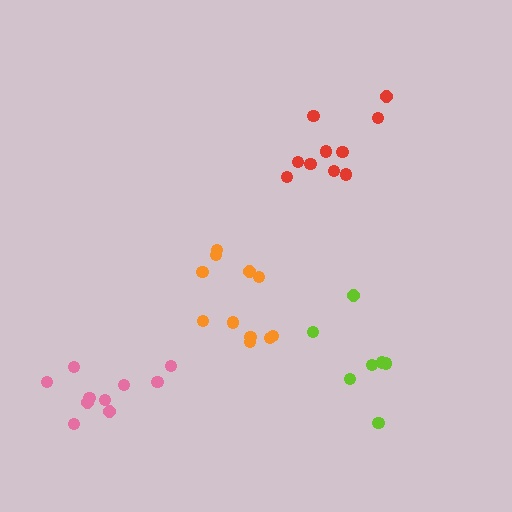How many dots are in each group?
Group 1: 11 dots, Group 2: 11 dots, Group 3: 10 dots, Group 4: 7 dots (39 total).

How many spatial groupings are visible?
There are 4 spatial groupings.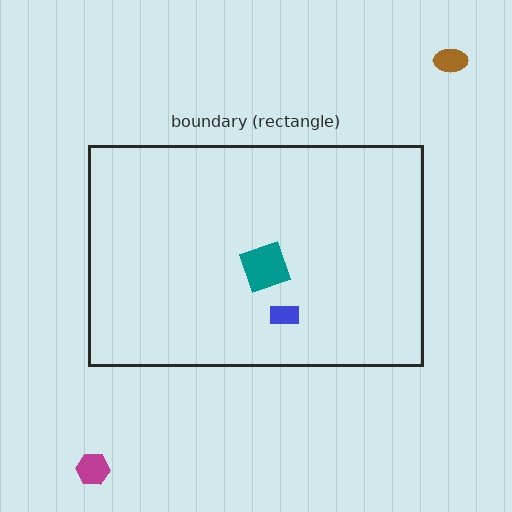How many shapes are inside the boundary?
2 inside, 2 outside.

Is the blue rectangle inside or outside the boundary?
Inside.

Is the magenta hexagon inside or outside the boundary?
Outside.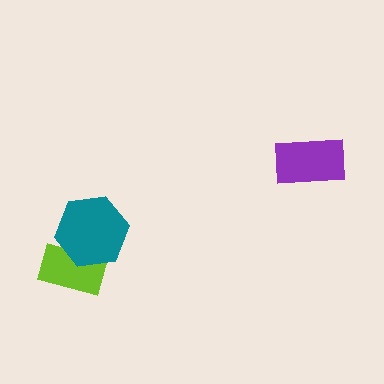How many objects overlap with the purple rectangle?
0 objects overlap with the purple rectangle.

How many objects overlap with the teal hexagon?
1 object overlaps with the teal hexagon.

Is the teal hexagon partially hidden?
No, no other shape covers it.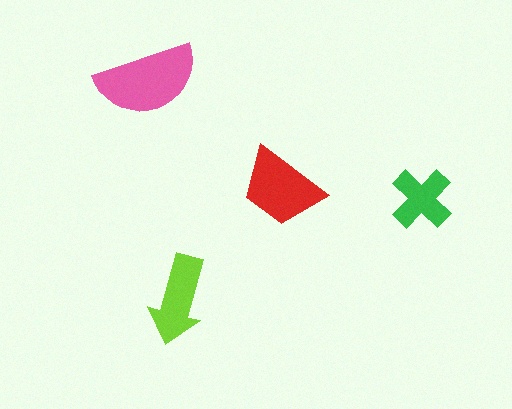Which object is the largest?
The pink semicircle.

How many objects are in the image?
There are 4 objects in the image.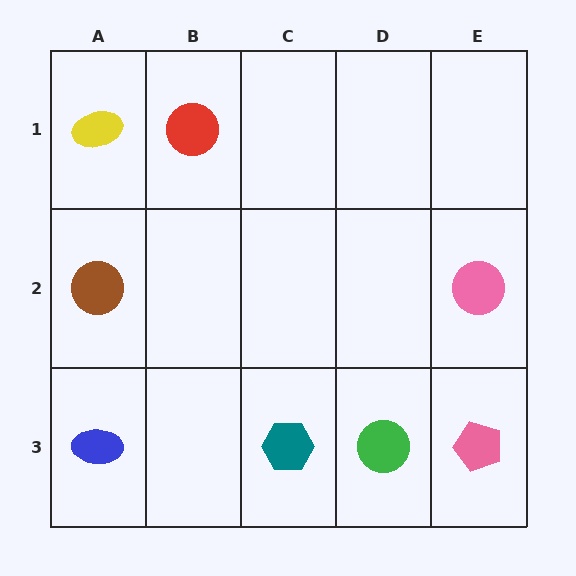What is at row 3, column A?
A blue ellipse.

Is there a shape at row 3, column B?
No, that cell is empty.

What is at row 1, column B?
A red circle.